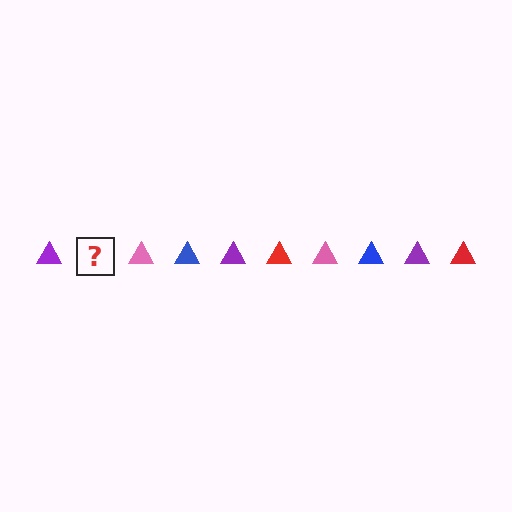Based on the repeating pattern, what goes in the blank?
The blank should be a red triangle.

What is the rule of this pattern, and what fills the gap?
The rule is that the pattern cycles through purple, red, pink, blue triangles. The gap should be filled with a red triangle.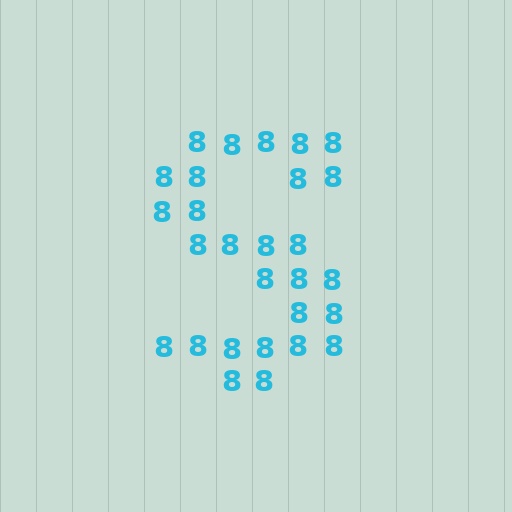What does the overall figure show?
The overall figure shows the letter S.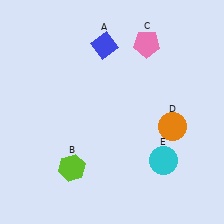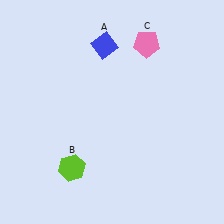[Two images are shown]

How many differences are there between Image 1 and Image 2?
There are 2 differences between the two images.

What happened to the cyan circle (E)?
The cyan circle (E) was removed in Image 2. It was in the bottom-right area of Image 1.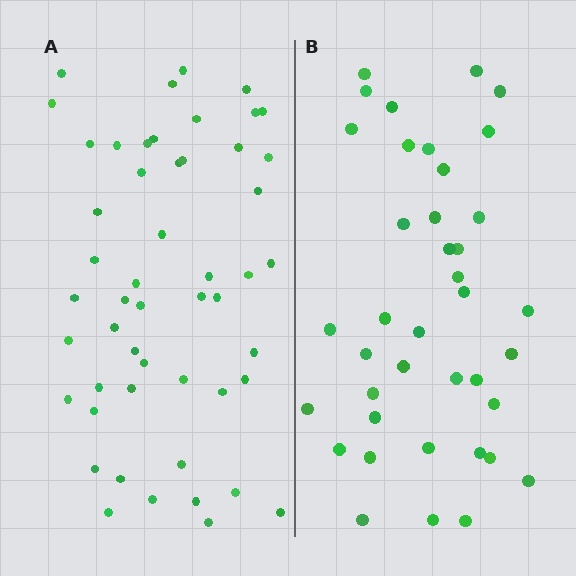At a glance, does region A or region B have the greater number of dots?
Region A (the left region) has more dots.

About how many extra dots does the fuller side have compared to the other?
Region A has roughly 12 or so more dots than region B.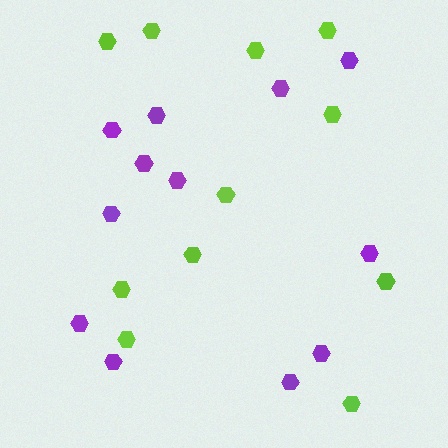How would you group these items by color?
There are 2 groups: one group of purple hexagons (12) and one group of lime hexagons (11).